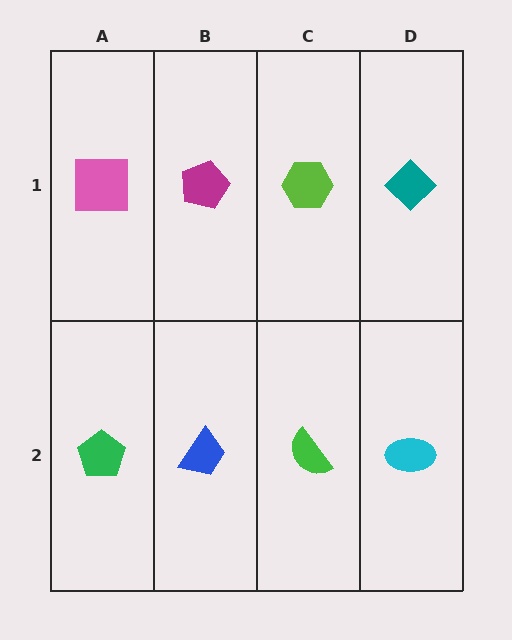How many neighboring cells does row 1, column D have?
2.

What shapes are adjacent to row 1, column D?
A cyan ellipse (row 2, column D), a lime hexagon (row 1, column C).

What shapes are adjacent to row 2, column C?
A lime hexagon (row 1, column C), a blue trapezoid (row 2, column B), a cyan ellipse (row 2, column D).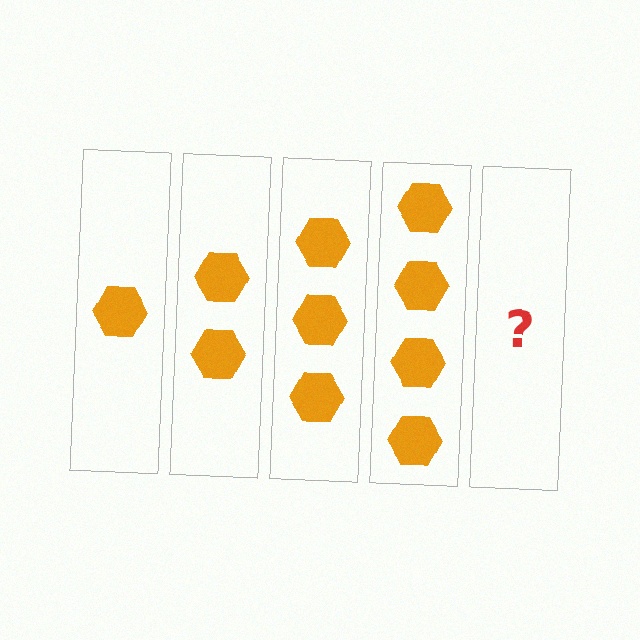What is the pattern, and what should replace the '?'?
The pattern is that each step adds one more hexagon. The '?' should be 5 hexagons.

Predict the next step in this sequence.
The next step is 5 hexagons.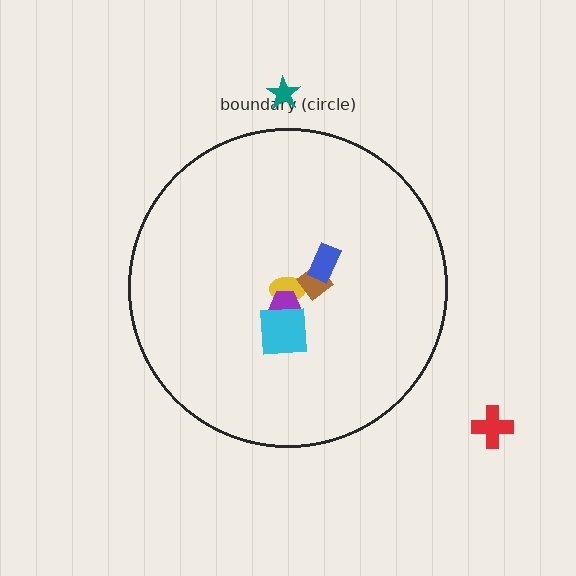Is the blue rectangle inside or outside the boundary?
Inside.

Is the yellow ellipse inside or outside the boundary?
Inside.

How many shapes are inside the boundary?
5 inside, 2 outside.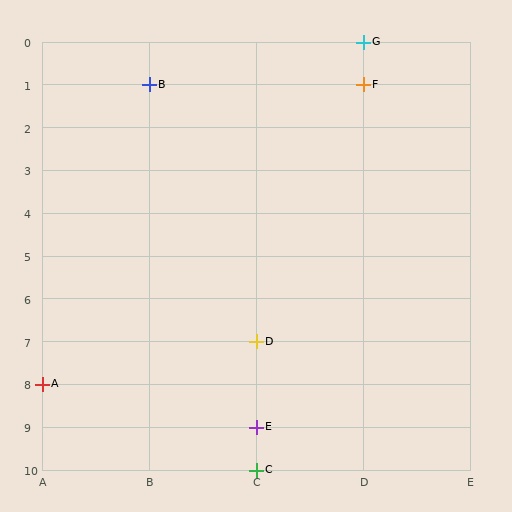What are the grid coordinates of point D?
Point D is at grid coordinates (C, 7).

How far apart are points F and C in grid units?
Points F and C are 1 column and 9 rows apart (about 9.1 grid units diagonally).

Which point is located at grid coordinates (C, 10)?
Point C is at (C, 10).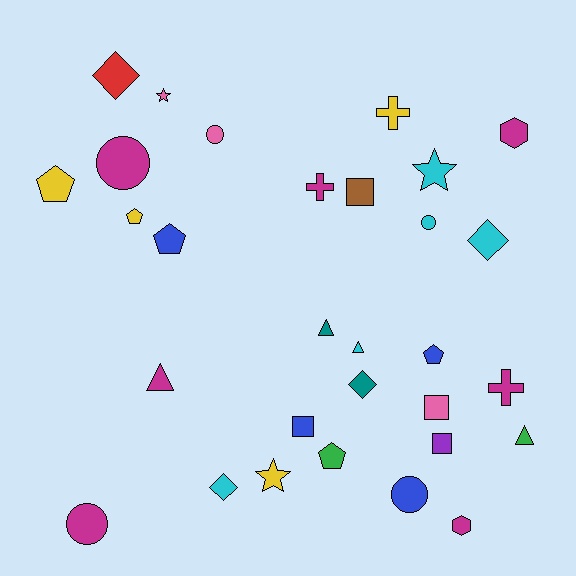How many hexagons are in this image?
There are 2 hexagons.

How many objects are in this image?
There are 30 objects.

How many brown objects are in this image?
There is 1 brown object.